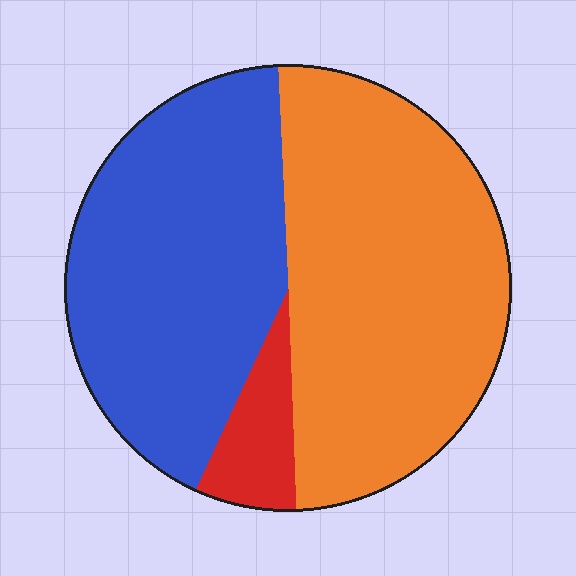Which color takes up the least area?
Red, at roughly 5%.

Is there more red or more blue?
Blue.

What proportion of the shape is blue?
Blue takes up between a third and a half of the shape.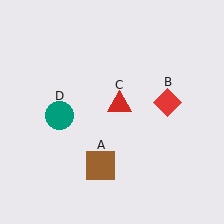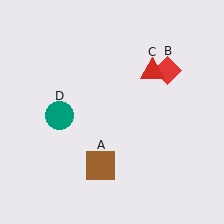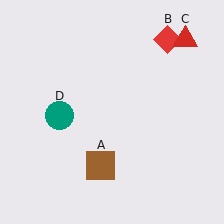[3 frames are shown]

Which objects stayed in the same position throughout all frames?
Brown square (object A) and teal circle (object D) remained stationary.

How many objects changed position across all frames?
2 objects changed position: red diamond (object B), red triangle (object C).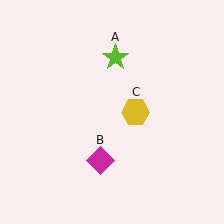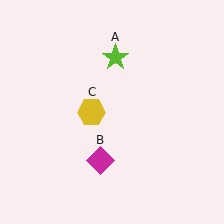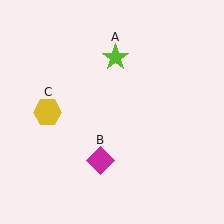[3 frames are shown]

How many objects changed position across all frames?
1 object changed position: yellow hexagon (object C).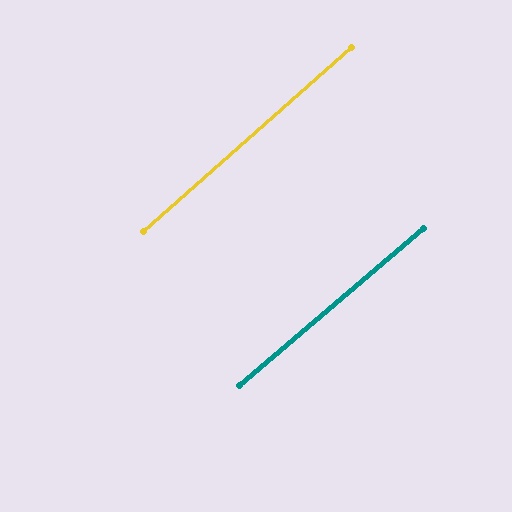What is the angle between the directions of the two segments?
Approximately 1 degree.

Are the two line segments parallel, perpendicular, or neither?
Parallel — their directions differ by only 1.0°.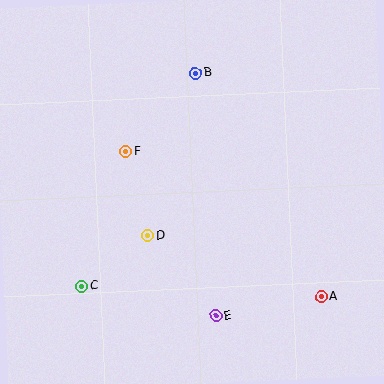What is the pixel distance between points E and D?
The distance between E and D is 105 pixels.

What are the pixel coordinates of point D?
Point D is at (148, 236).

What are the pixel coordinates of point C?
Point C is at (82, 286).